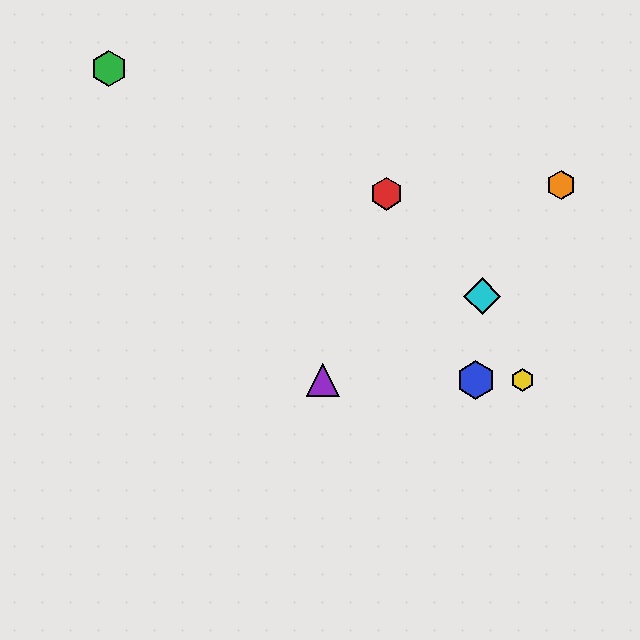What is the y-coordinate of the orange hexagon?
The orange hexagon is at y≈185.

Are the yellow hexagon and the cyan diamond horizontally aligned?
No, the yellow hexagon is at y≈380 and the cyan diamond is at y≈296.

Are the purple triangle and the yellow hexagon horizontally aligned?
Yes, both are at y≈380.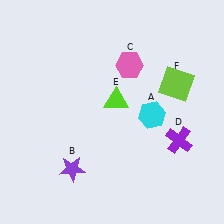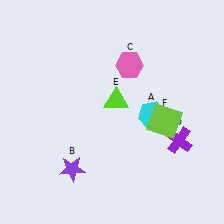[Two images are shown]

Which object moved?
The lime square (F) moved down.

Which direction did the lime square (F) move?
The lime square (F) moved down.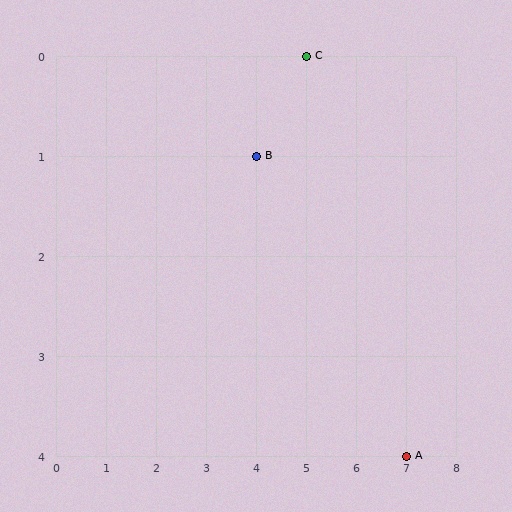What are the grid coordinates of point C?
Point C is at grid coordinates (5, 0).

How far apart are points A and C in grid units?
Points A and C are 2 columns and 4 rows apart (about 4.5 grid units diagonally).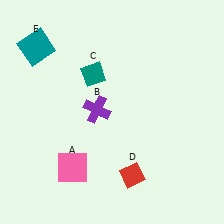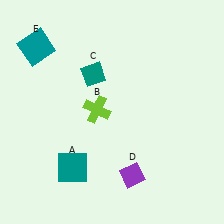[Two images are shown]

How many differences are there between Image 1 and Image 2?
There are 3 differences between the two images.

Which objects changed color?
A changed from pink to teal. B changed from purple to lime. D changed from red to purple.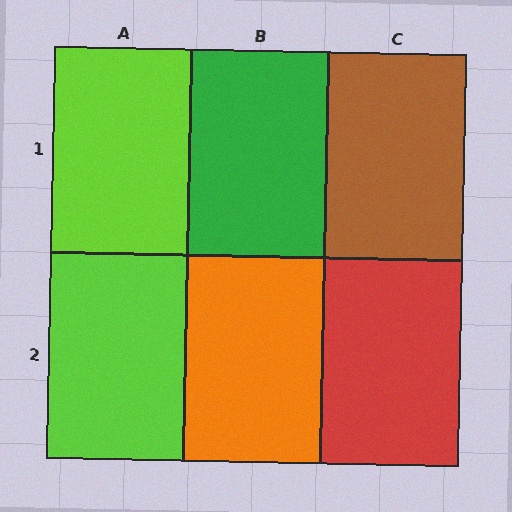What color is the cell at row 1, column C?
Brown.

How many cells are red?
1 cell is red.